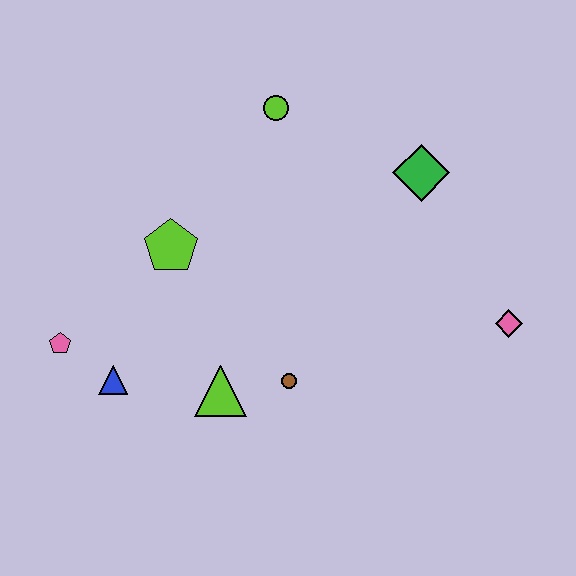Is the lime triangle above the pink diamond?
No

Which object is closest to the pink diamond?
The green diamond is closest to the pink diamond.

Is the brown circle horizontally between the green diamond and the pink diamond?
No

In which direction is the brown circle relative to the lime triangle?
The brown circle is to the right of the lime triangle.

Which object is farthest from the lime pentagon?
The pink diamond is farthest from the lime pentagon.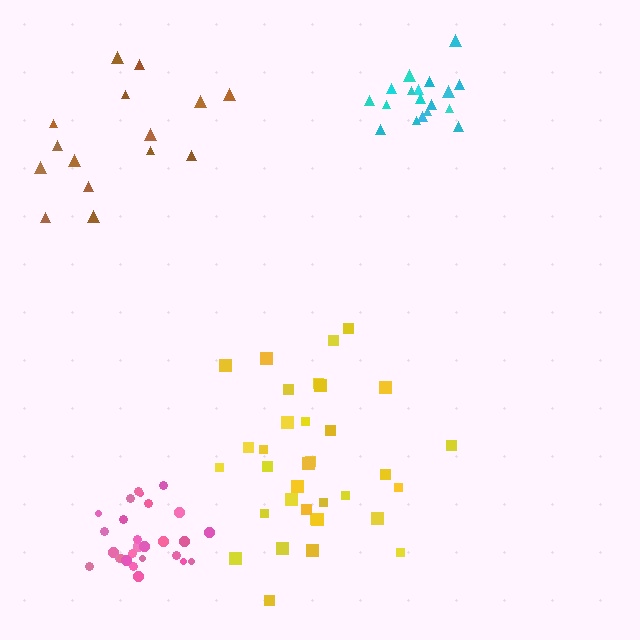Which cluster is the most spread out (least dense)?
Brown.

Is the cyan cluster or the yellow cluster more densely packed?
Cyan.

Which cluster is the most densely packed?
Pink.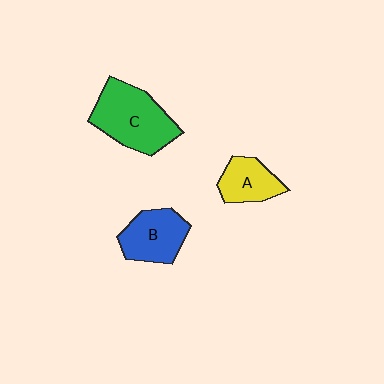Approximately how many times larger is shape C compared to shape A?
Approximately 1.9 times.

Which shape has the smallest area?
Shape A (yellow).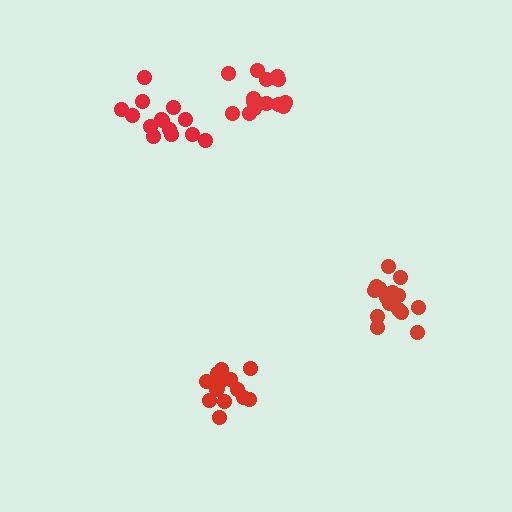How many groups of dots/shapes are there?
There are 4 groups.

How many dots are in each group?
Group 1: 14 dots, Group 2: 17 dots, Group 3: 16 dots, Group 4: 14 dots (61 total).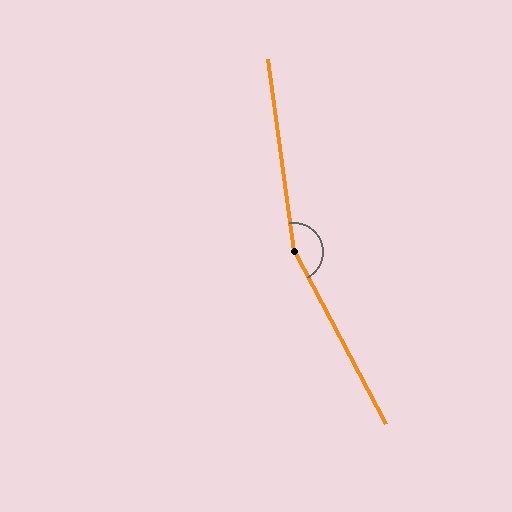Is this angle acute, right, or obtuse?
It is obtuse.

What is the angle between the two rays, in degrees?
Approximately 160 degrees.